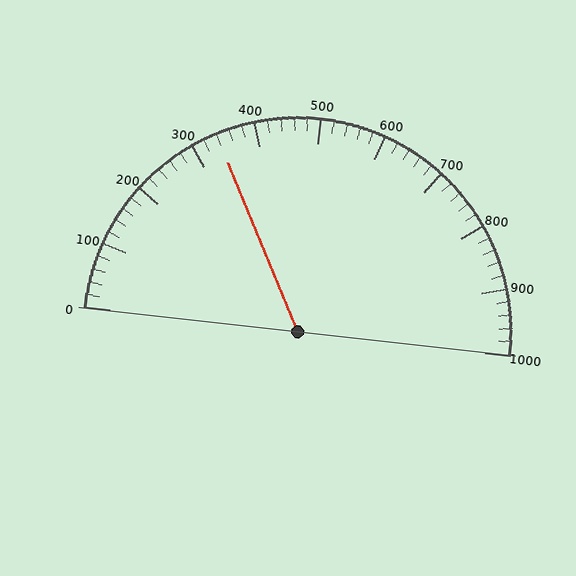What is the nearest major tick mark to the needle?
The nearest major tick mark is 300.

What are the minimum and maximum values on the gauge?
The gauge ranges from 0 to 1000.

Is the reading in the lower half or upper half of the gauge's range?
The reading is in the lower half of the range (0 to 1000).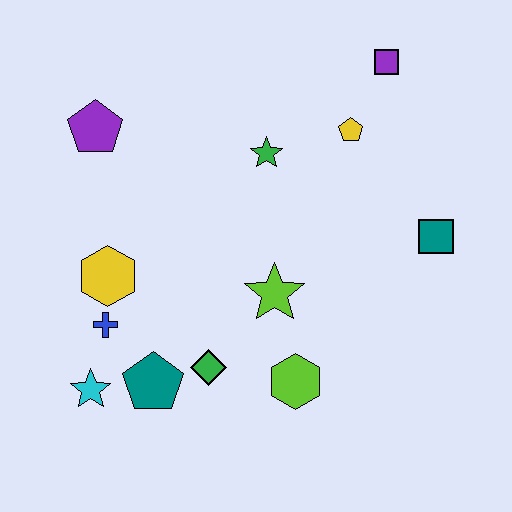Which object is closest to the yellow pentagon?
The purple square is closest to the yellow pentagon.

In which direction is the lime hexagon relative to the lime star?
The lime hexagon is below the lime star.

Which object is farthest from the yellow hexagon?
The purple square is farthest from the yellow hexagon.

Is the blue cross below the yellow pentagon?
Yes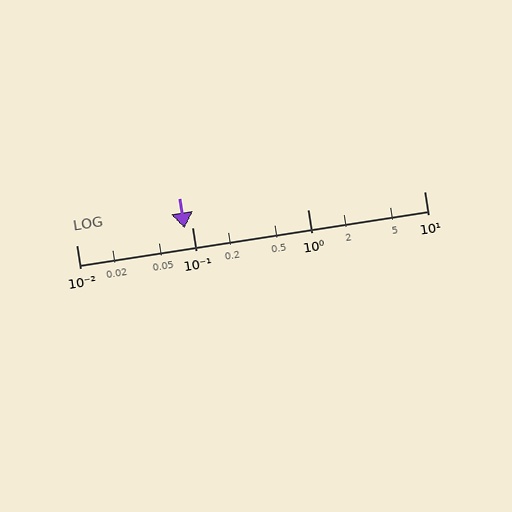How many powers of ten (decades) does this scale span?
The scale spans 3 decades, from 0.01 to 10.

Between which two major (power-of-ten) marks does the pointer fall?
The pointer is between 0.01 and 0.1.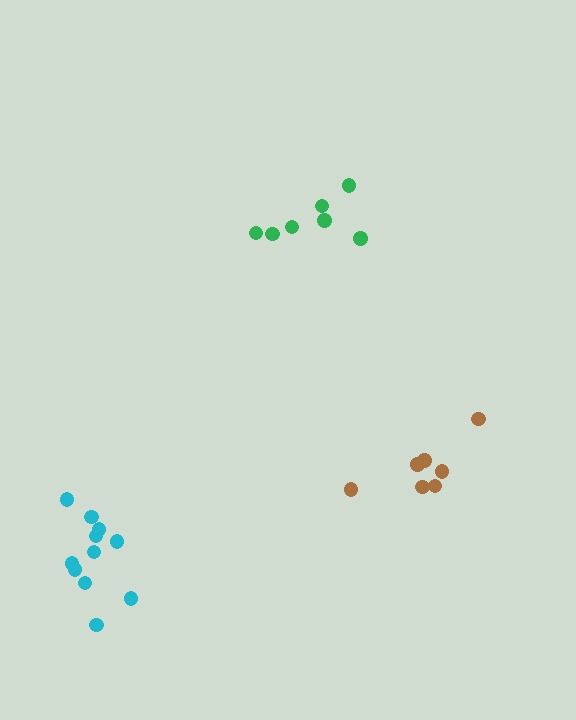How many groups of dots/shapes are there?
There are 3 groups.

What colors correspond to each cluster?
The clusters are colored: green, cyan, brown.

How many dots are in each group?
Group 1: 7 dots, Group 2: 11 dots, Group 3: 7 dots (25 total).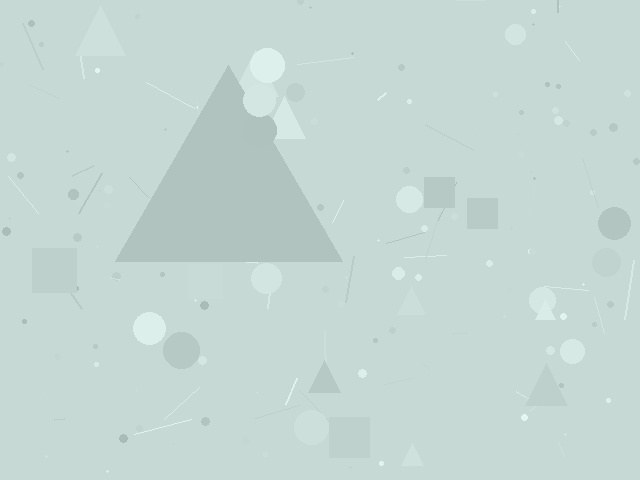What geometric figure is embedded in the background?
A triangle is embedded in the background.